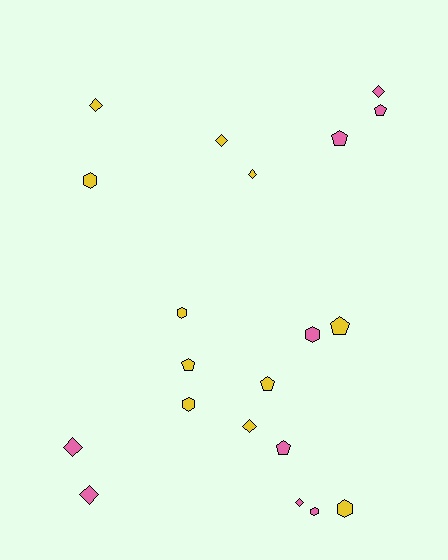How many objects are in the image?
There are 20 objects.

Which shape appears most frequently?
Diamond, with 8 objects.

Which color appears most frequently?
Yellow, with 11 objects.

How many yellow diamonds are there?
There are 4 yellow diamonds.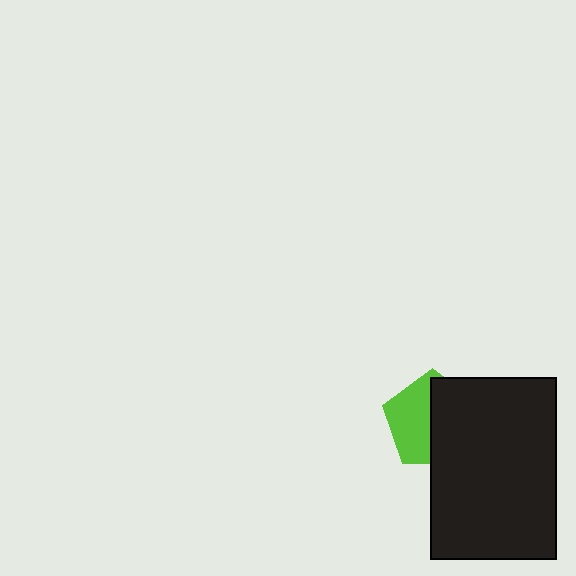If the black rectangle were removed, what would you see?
You would see the complete lime pentagon.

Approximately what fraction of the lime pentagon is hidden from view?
Roughly 53% of the lime pentagon is hidden behind the black rectangle.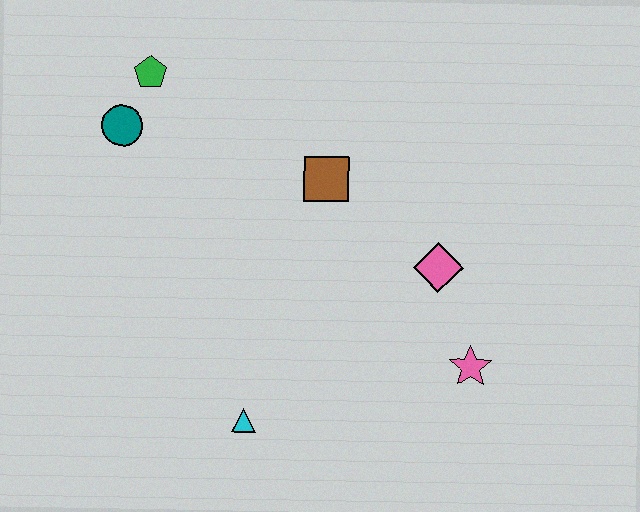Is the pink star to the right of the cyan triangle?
Yes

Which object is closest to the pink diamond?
The pink star is closest to the pink diamond.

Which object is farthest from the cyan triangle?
The green pentagon is farthest from the cyan triangle.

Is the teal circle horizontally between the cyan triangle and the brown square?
No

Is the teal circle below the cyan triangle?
No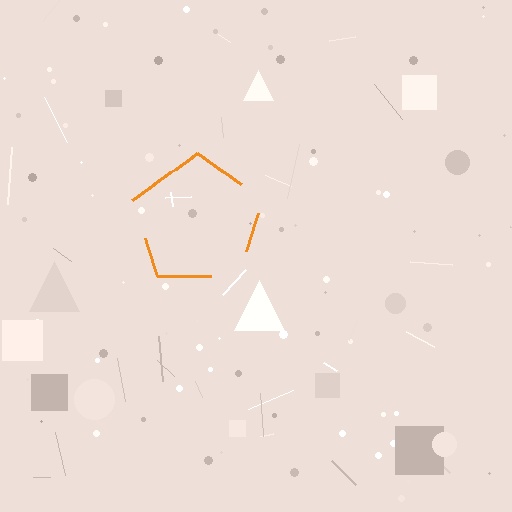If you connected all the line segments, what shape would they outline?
They would outline a pentagon.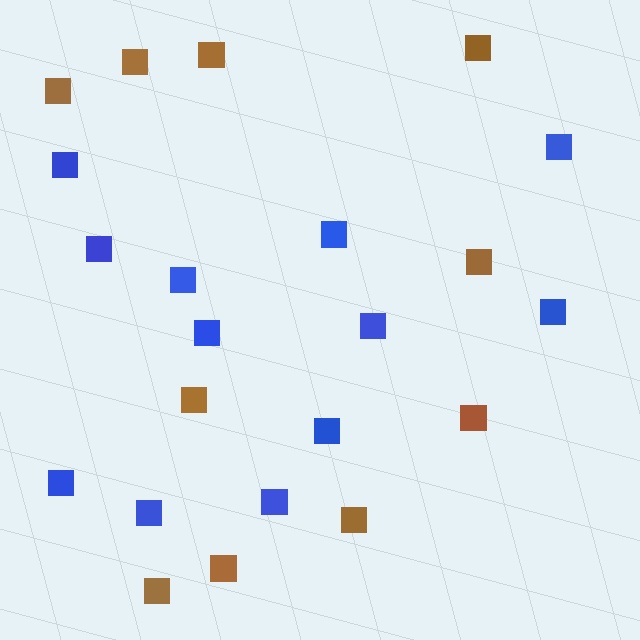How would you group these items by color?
There are 2 groups: one group of brown squares (10) and one group of blue squares (12).